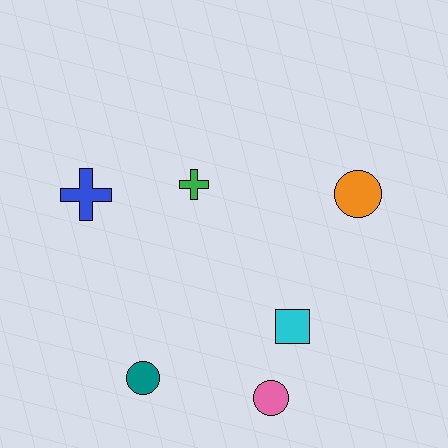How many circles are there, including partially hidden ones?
There are 3 circles.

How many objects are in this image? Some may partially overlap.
There are 6 objects.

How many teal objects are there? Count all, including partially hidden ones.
There is 1 teal object.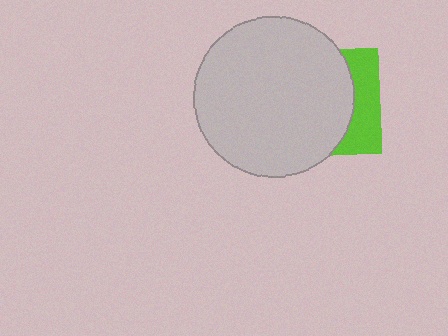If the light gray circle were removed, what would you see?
You would see the complete lime square.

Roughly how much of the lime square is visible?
A small part of it is visible (roughly 31%).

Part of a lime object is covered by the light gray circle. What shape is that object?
It is a square.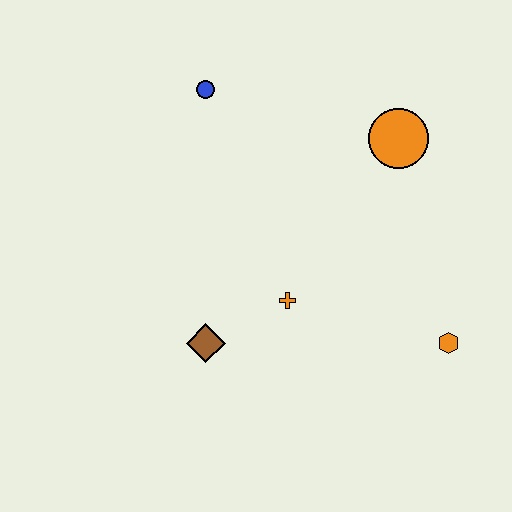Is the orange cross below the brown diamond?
No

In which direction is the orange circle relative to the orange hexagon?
The orange circle is above the orange hexagon.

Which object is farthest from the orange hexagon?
The blue circle is farthest from the orange hexagon.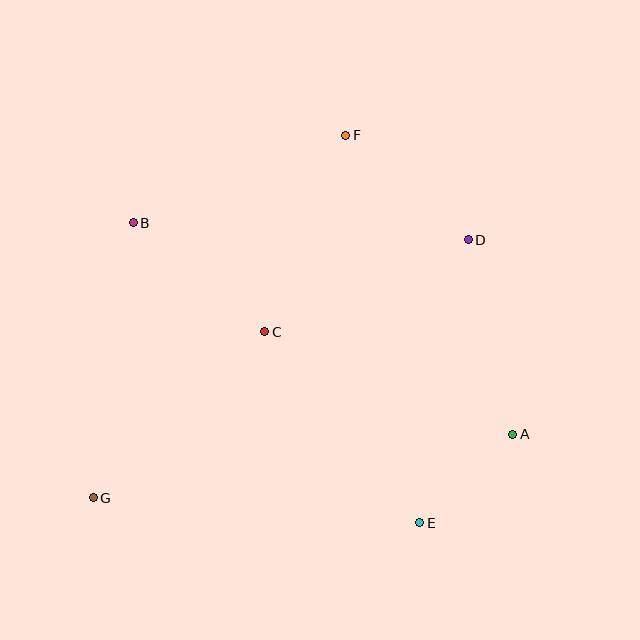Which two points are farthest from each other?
Points D and G are farthest from each other.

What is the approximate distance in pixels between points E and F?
The distance between E and F is approximately 394 pixels.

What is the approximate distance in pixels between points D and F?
The distance between D and F is approximately 161 pixels.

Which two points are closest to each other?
Points A and E are closest to each other.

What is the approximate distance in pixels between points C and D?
The distance between C and D is approximately 223 pixels.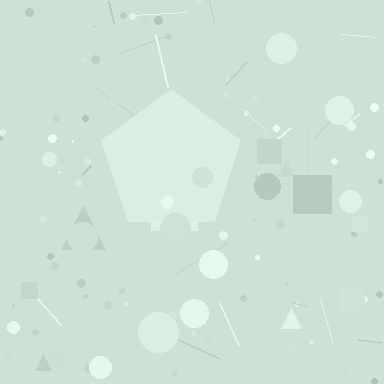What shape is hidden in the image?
A pentagon is hidden in the image.